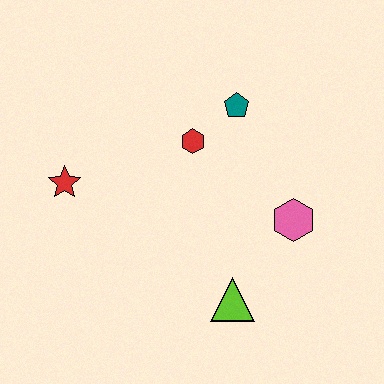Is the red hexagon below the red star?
No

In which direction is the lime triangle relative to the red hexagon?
The lime triangle is below the red hexagon.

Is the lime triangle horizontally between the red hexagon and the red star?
No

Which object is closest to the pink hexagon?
The lime triangle is closest to the pink hexagon.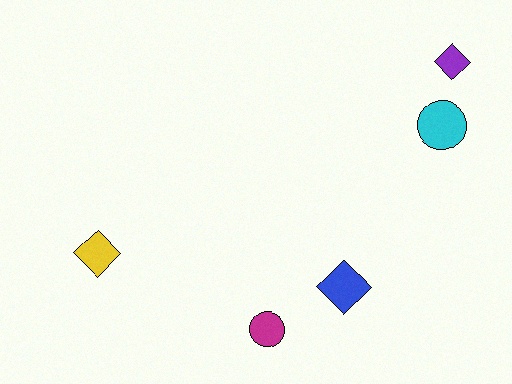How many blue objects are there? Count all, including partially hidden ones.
There is 1 blue object.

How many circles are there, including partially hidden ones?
There are 2 circles.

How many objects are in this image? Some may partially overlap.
There are 5 objects.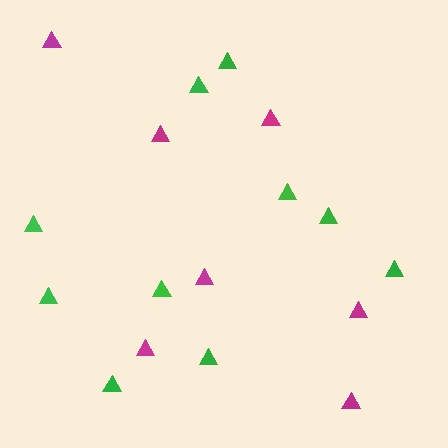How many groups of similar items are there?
There are 2 groups: one group of green triangles (10) and one group of magenta triangles (7).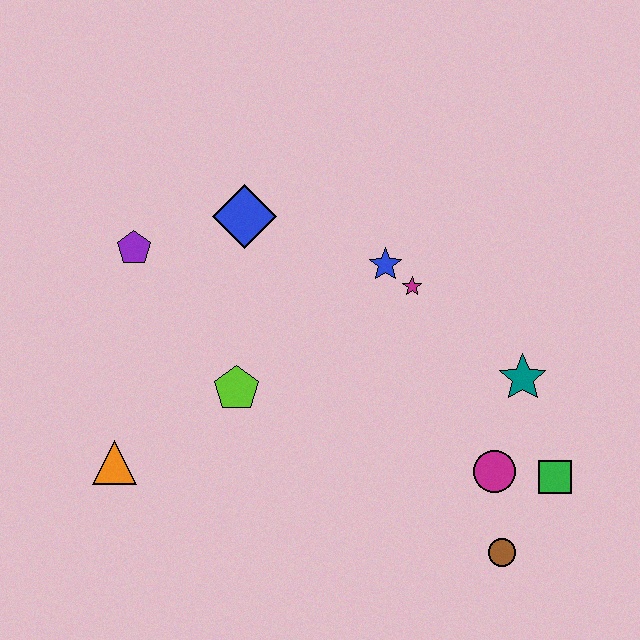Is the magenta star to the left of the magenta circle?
Yes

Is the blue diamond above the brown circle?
Yes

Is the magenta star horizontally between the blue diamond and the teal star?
Yes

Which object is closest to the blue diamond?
The purple pentagon is closest to the blue diamond.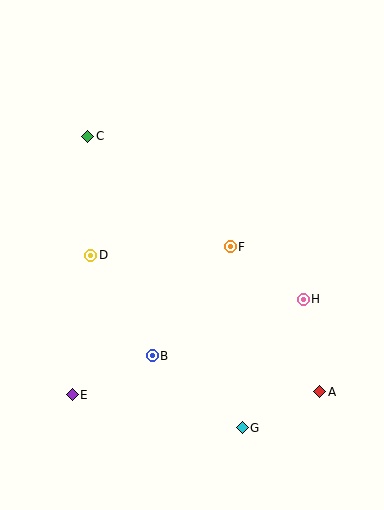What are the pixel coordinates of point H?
Point H is at (303, 299).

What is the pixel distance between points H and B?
The distance between H and B is 161 pixels.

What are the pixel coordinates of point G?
Point G is at (242, 428).